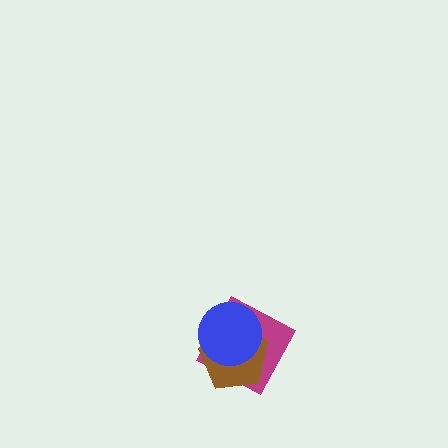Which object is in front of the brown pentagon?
The blue circle is in front of the brown pentagon.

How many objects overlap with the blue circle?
2 objects overlap with the blue circle.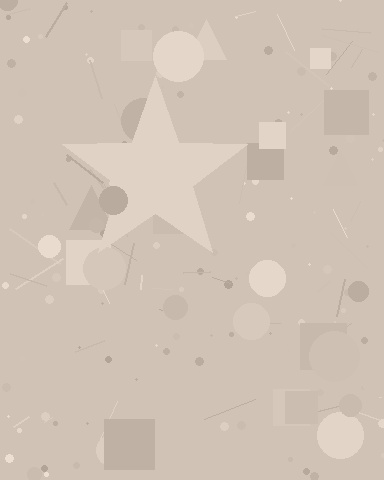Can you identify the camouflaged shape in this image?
The camouflaged shape is a star.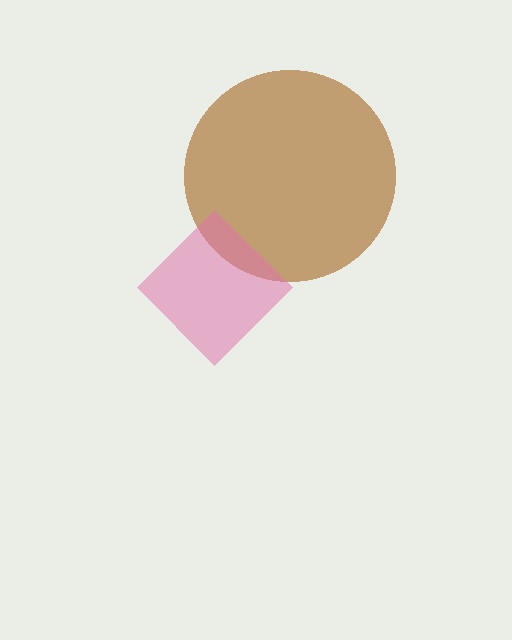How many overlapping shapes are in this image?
There are 2 overlapping shapes in the image.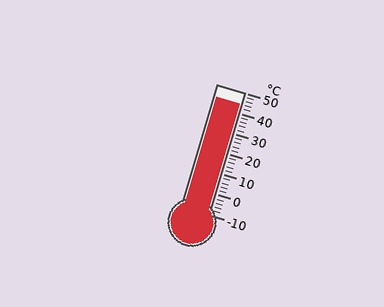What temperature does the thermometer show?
The thermometer shows approximately 44°C.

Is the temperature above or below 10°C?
The temperature is above 10°C.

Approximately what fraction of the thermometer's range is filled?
The thermometer is filled to approximately 90% of its range.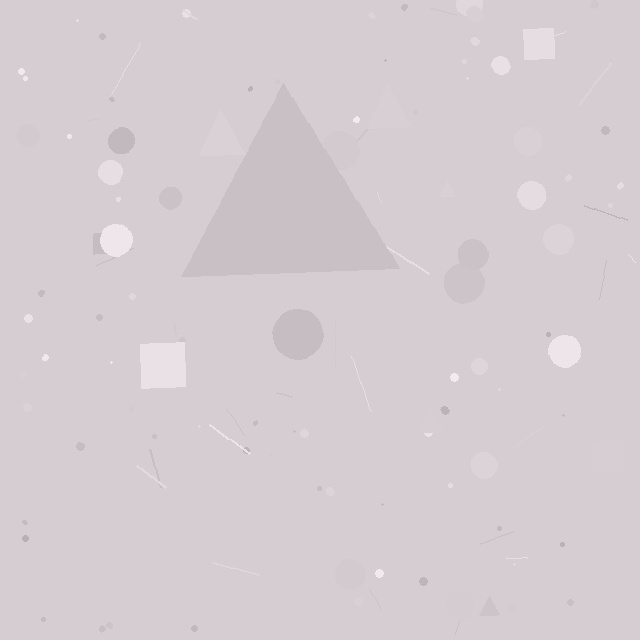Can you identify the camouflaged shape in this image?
The camouflaged shape is a triangle.